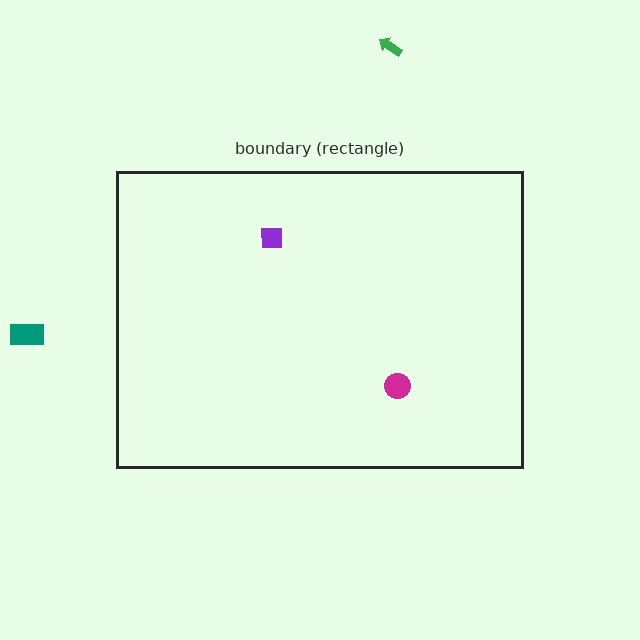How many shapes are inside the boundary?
2 inside, 2 outside.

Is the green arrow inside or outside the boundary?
Outside.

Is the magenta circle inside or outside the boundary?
Inside.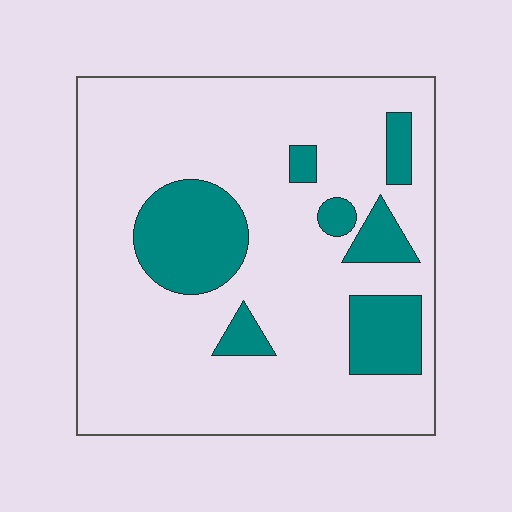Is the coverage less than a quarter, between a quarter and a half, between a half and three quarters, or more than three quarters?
Less than a quarter.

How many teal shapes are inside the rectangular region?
7.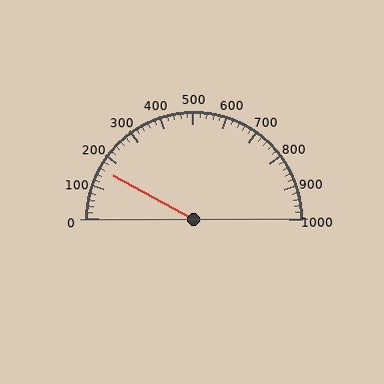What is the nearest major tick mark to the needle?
The nearest major tick mark is 200.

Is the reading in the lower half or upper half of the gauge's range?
The reading is in the lower half of the range (0 to 1000).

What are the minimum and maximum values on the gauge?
The gauge ranges from 0 to 1000.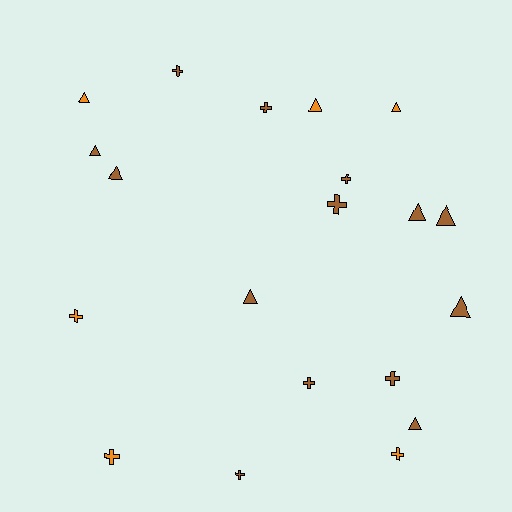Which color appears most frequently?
Brown, with 14 objects.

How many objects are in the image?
There are 20 objects.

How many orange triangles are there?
There are 3 orange triangles.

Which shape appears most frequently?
Cross, with 10 objects.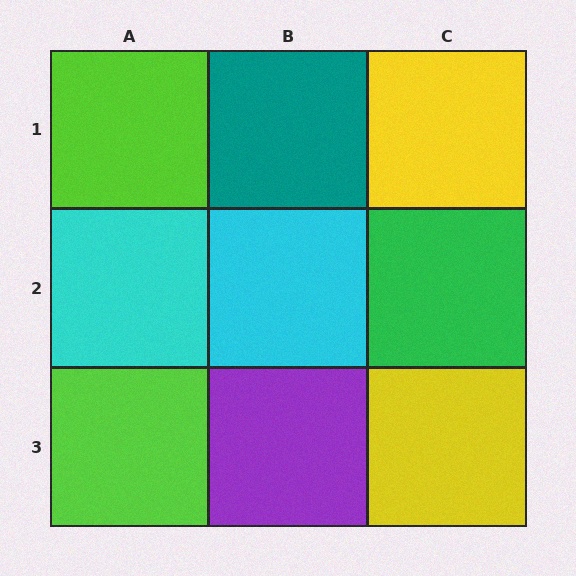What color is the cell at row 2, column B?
Cyan.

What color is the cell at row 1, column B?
Teal.